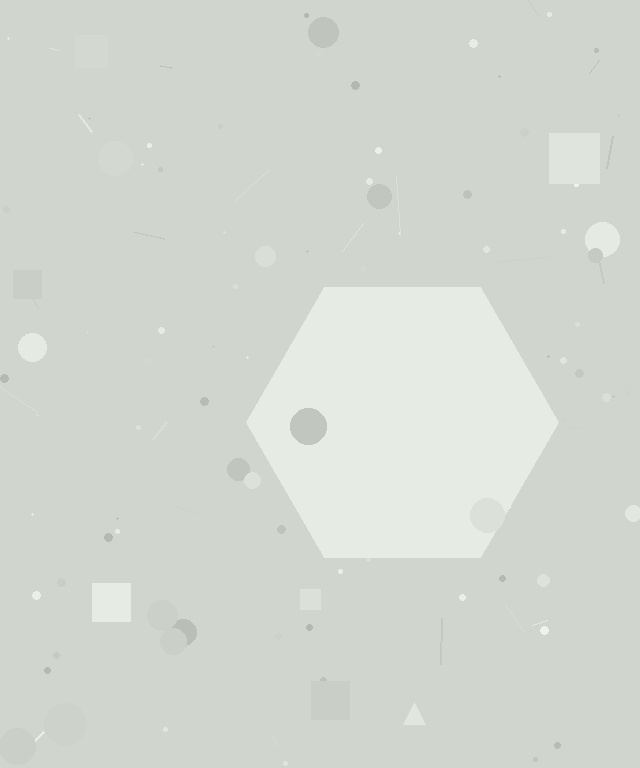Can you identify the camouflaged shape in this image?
The camouflaged shape is a hexagon.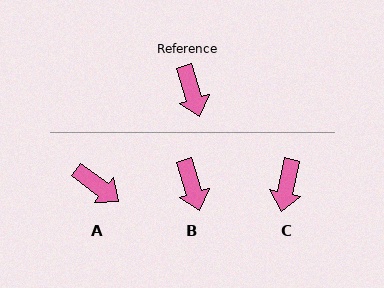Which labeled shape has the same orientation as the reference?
B.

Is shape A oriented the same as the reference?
No, it is off by about 36 degrees.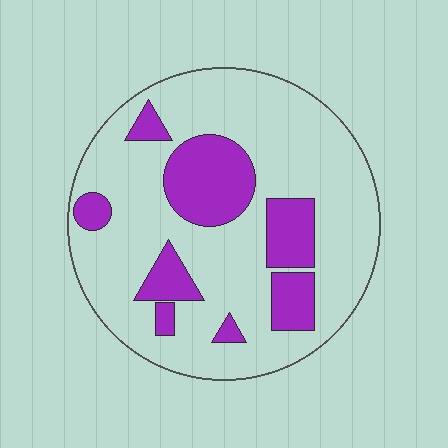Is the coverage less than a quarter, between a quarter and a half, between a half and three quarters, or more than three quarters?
Less than a quarter.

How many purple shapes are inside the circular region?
8.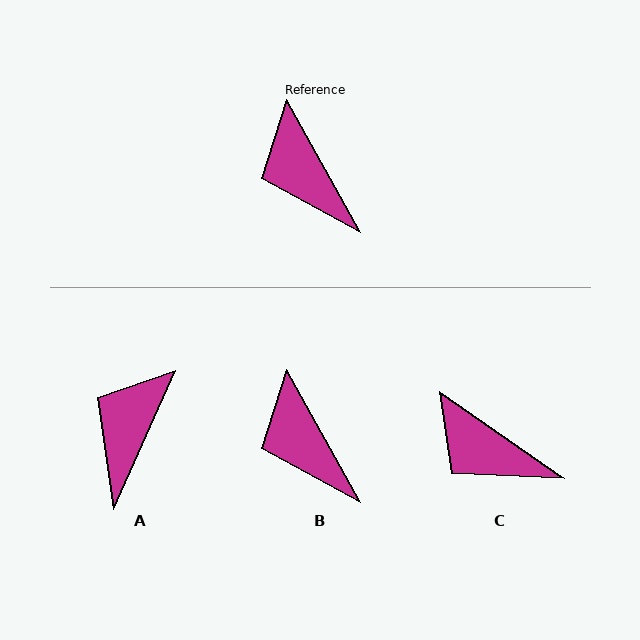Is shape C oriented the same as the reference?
No, it is off by about 26 degrees.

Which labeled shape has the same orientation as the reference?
B.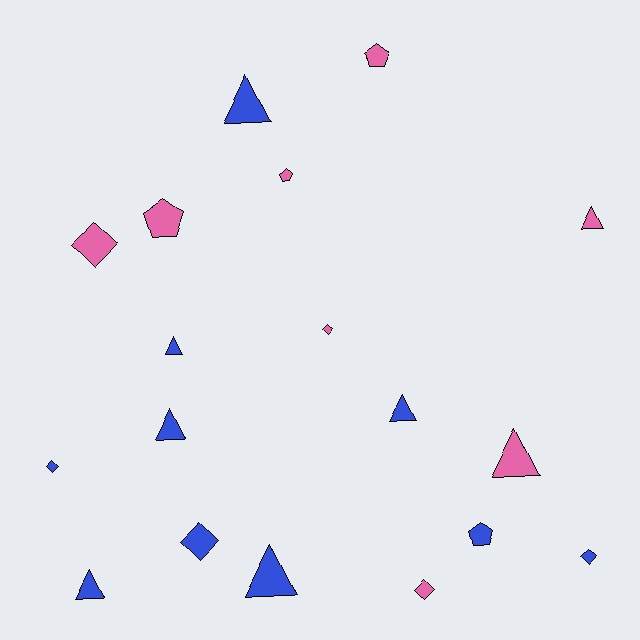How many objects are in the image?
There are 18 objects.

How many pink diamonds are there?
There are 3 pink diamonds.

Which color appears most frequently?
Blue, with 10 objects.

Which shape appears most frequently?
Triangle, with 8 objects.